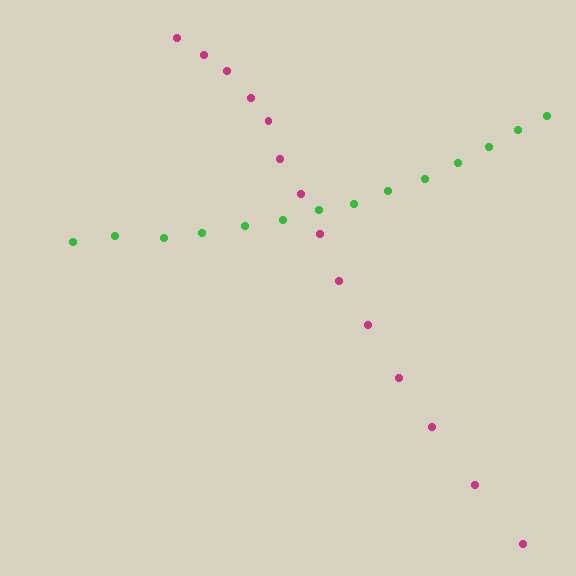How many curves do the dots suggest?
There are 2 distinct paths.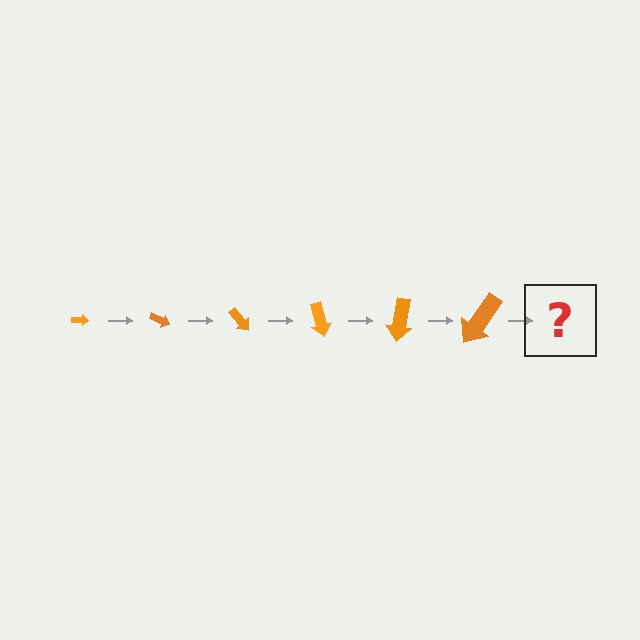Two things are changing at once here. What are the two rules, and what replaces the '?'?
The two rules are that the arrow grows larger each step and it rotates 25 degrees each step. The '?' should be an arrow, larger than the previous one and rotated 150 degrees from the start.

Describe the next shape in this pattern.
It should be an arrow, larger than the previous one and rotated 150 degrees from the start.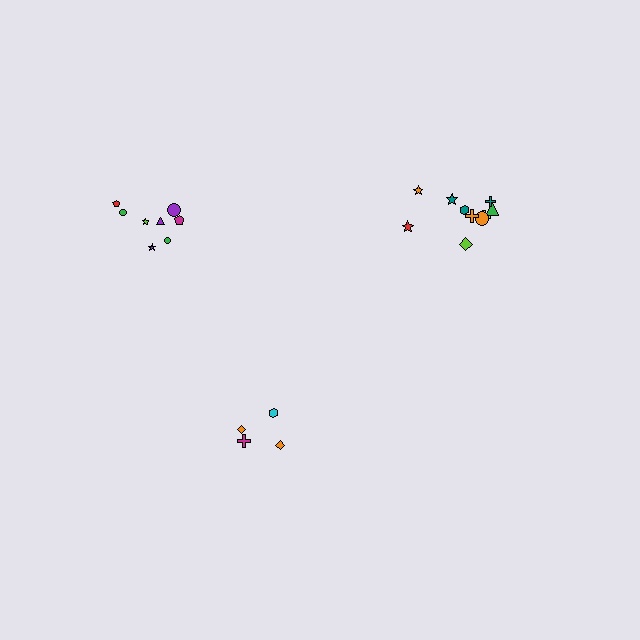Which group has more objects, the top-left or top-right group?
The top-right group.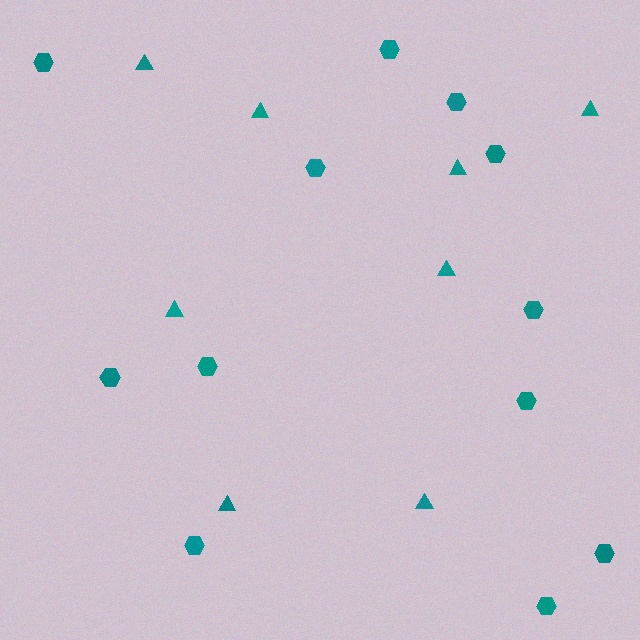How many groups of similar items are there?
There are 2 groups: one group of hexagons (12) and one group of triangles (8).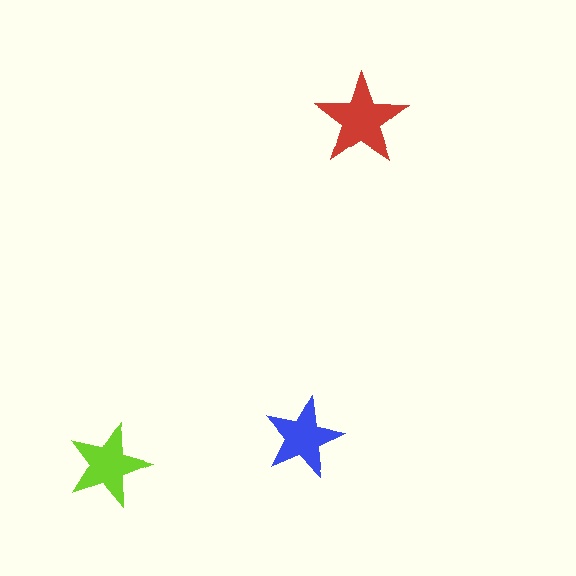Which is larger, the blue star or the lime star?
The lime one.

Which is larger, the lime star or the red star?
The red one.